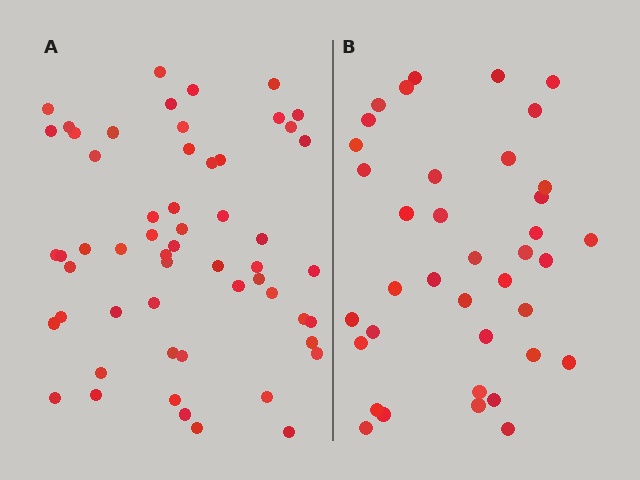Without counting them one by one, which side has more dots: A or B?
Region A (the left region) has more dots.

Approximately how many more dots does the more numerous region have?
Region A has approximately 20 more dots than region B.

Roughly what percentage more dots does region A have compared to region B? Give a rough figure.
About 45% more.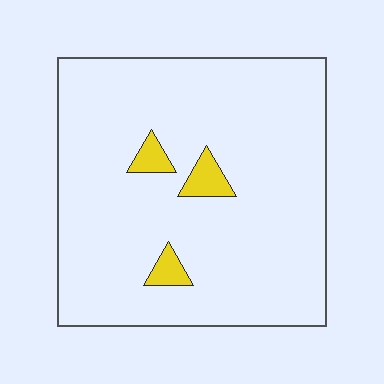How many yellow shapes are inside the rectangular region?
3.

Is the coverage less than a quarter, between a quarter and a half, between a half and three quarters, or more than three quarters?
Less than a quarter.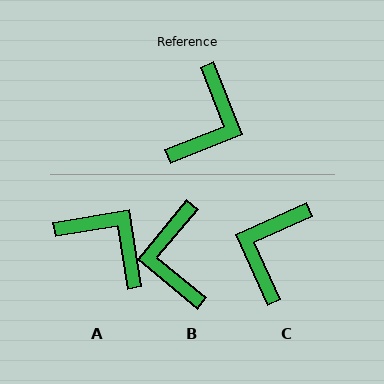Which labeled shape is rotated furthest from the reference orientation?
C, about 178 degrees away.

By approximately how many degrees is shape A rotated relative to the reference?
Approximately 77 degrees counter-clockwise.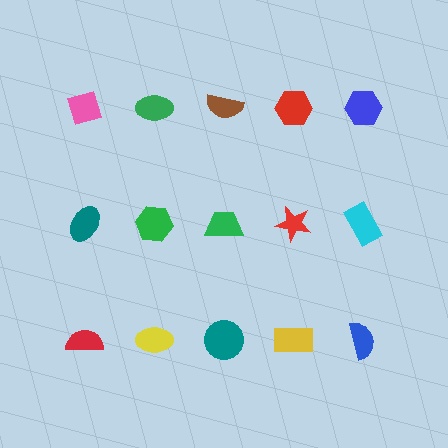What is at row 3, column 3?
A teal circle.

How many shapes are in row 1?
5 shapes.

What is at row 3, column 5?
A blue semicircle.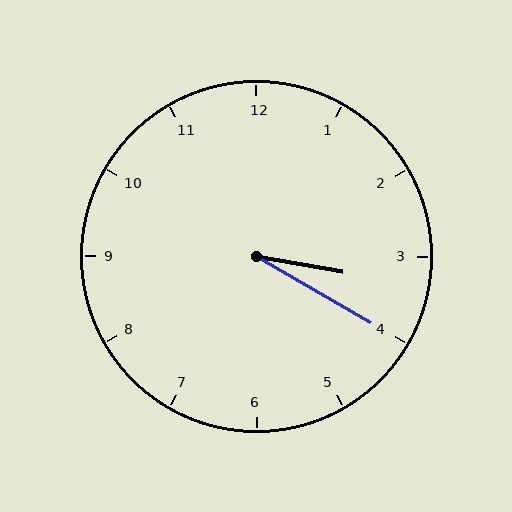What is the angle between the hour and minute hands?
Approximately 20 degrees.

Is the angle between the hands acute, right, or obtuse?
It is acute.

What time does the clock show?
3:20.